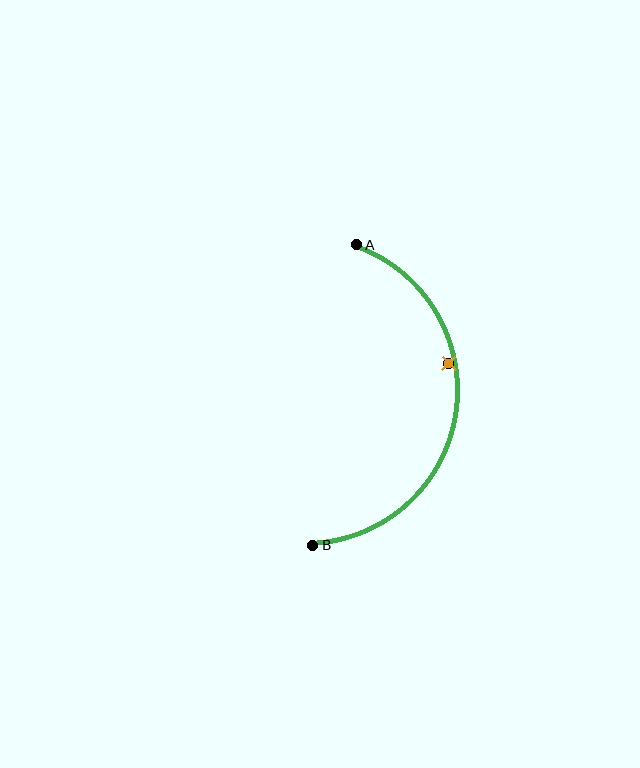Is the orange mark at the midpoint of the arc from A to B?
No — the orange mark does not lie on the arc at all. It sits slightly inside the curve.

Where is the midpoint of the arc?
The arc midpoint is the point on the curve farthest from the straight line joining A and B. It sits to the right of that line.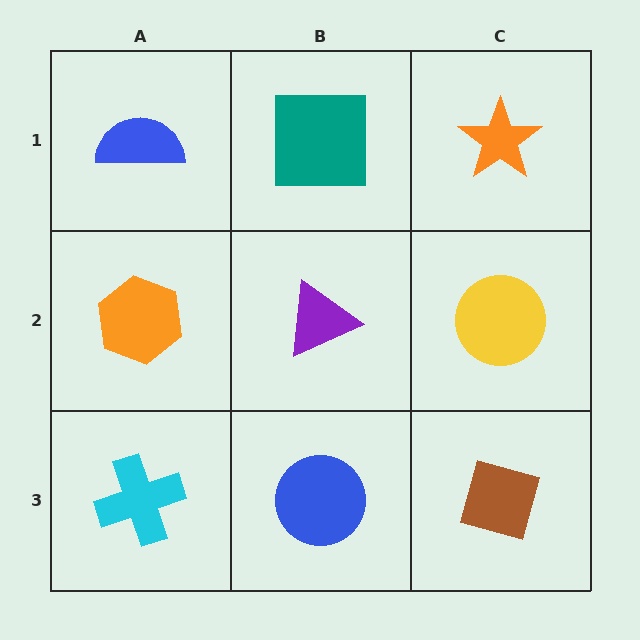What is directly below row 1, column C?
A yellow circle.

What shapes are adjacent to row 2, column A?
A blue semicircle (row 1, column A), a cyan cross (row 3, column A), a purple triangle (row 2, column B).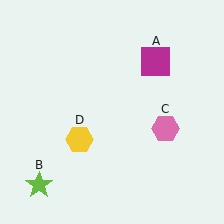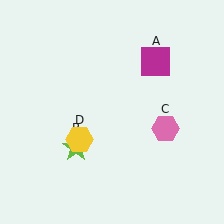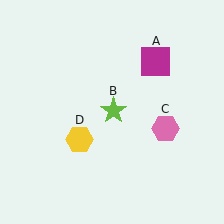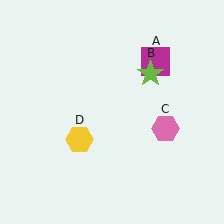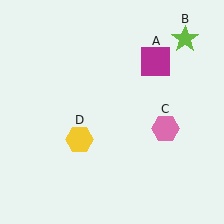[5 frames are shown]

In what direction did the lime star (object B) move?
The lime star (object B) moved up and to the right.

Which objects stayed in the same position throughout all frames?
Magenta square (object A) and pink hexagon (object C) and yellow hexagon (object D) remained stationary.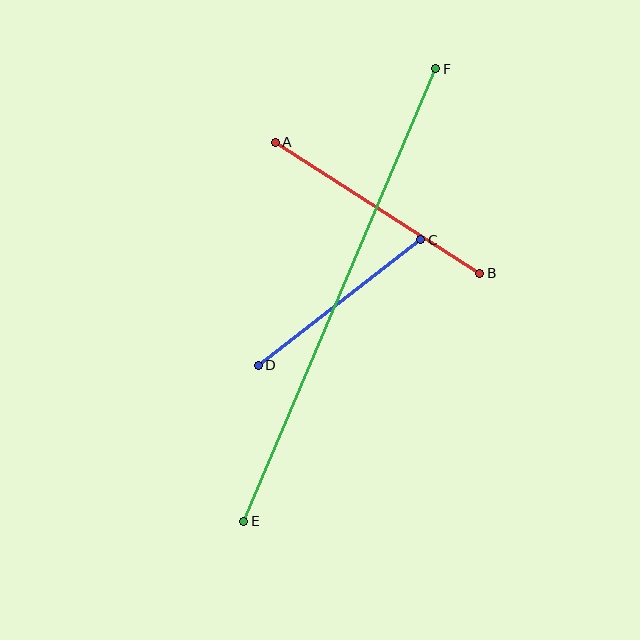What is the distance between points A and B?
The distance is approximately 243 pixels.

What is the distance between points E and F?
The distance is approximately 492 pixels.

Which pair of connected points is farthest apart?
Points E and F are farthest apart.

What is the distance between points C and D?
The distance is approximately 206 pixels.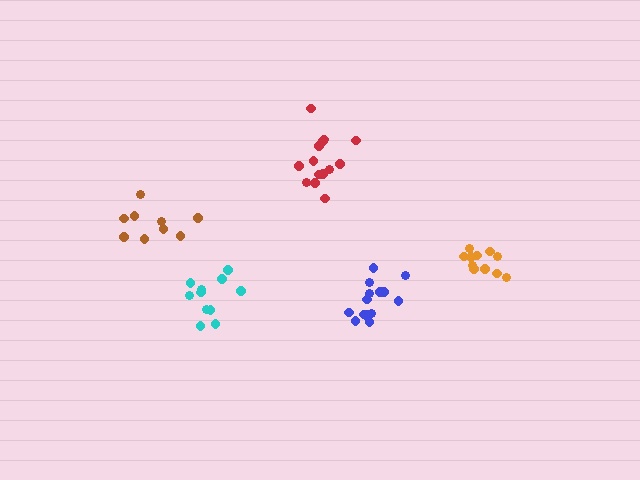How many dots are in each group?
Group 1: 14 dots, Group 2: 11 dots, Group 3: 11 dots, Group 4: 9 dots, Group 5: 15 dots (60 total).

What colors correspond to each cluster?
The clusters are colored: red, orange, cyan, brown, blue.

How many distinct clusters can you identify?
There are 5 distinct clusters.